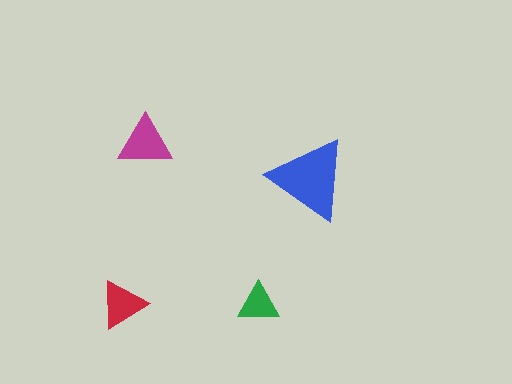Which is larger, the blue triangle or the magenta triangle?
The blue one.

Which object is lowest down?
The red triangle is bottommost.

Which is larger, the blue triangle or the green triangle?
The blue one.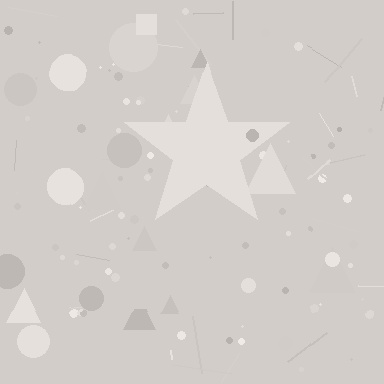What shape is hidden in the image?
A star is hidden in the image.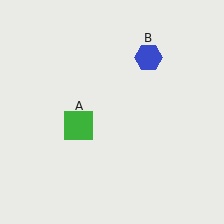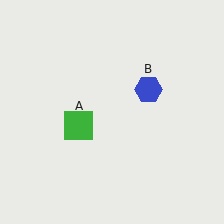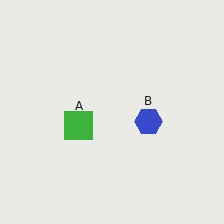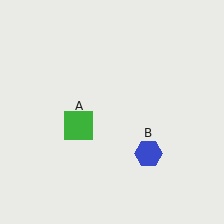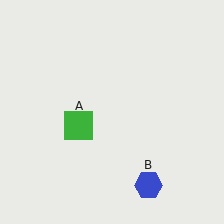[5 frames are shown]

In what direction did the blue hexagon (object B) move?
The blue hexagon (object B) moved down.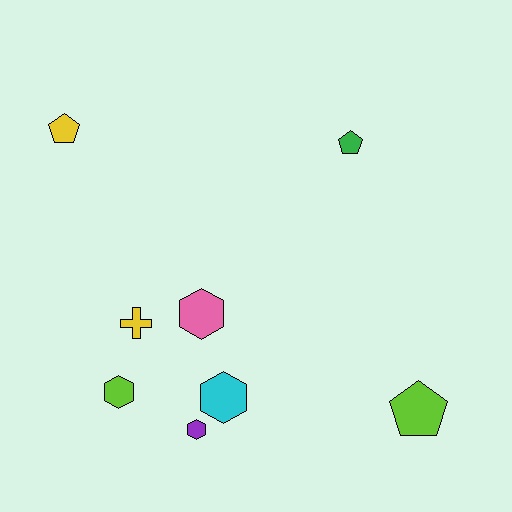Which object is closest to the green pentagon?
The pink hexagon is closest to the green pentagon.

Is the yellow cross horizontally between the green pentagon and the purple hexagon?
No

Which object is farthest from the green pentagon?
The lime hexagon is farthest from the green pentagon.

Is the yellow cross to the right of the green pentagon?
No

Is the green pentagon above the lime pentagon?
Yes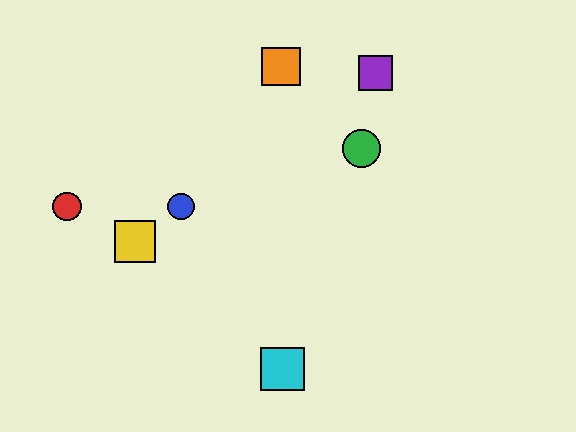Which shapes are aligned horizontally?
The red circle, the blue circle are aligned horizontally.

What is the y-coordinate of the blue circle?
The blue circle is at y≈206.